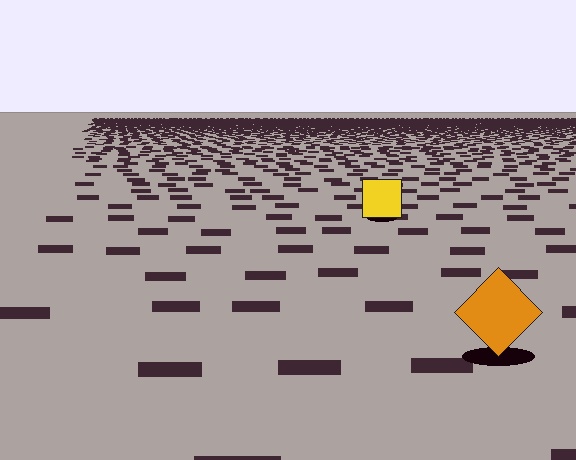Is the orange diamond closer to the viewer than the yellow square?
Yes. The orange diamond is closer — you can tell from the texture gradient: the ground texture is coarser near it.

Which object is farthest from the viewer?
The yellow square is farthest from the viewer. It appears smaller and the ground texture around it is denser.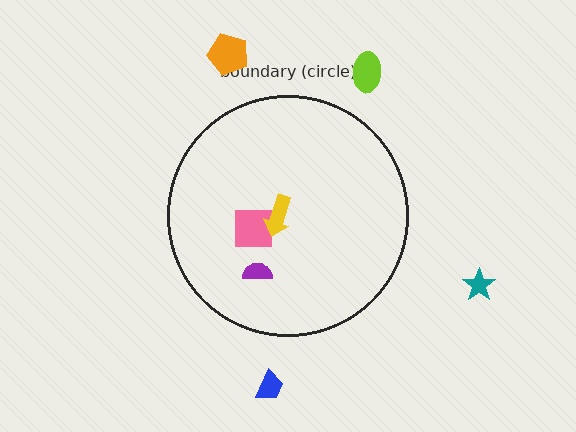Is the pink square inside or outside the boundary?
Inside.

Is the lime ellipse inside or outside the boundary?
Outside.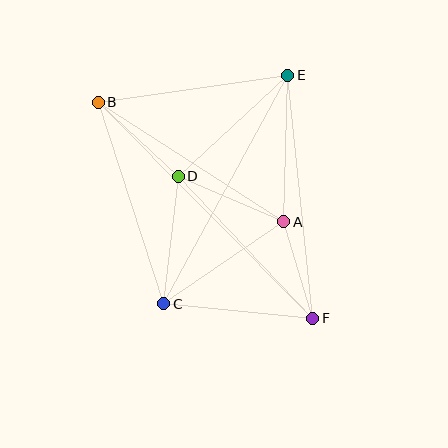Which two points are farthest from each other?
Points B and F are farthest from each other.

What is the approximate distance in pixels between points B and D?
The distance between B and D is approximately 109 pixels.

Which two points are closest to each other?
Points A and F are closest to each other.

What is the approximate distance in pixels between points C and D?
The distance between C and D is approximately 128 pixels.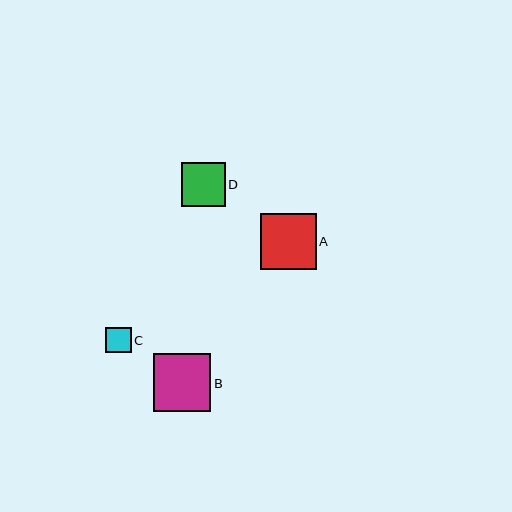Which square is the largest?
Square B is the largest with a size of approximately 58 pixels.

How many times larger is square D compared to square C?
Square D is approximately 1.7 times the size of square C.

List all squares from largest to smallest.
From largest to smallest: B, A, D, C.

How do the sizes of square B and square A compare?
Square B and square A are approximately the same size.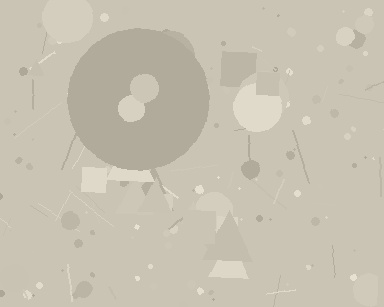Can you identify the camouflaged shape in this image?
The camouflaged shape is a circle.